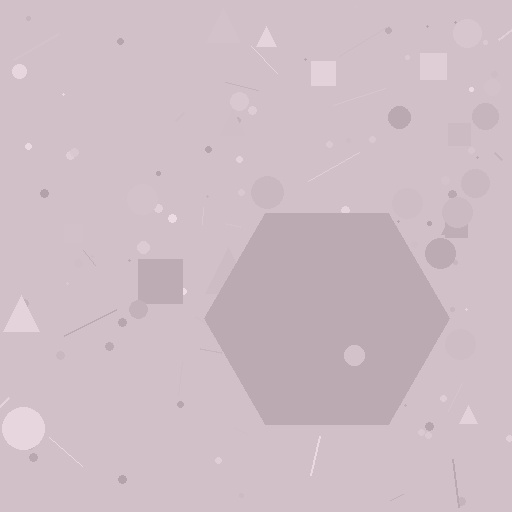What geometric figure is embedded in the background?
A hexagon is embedded in the background.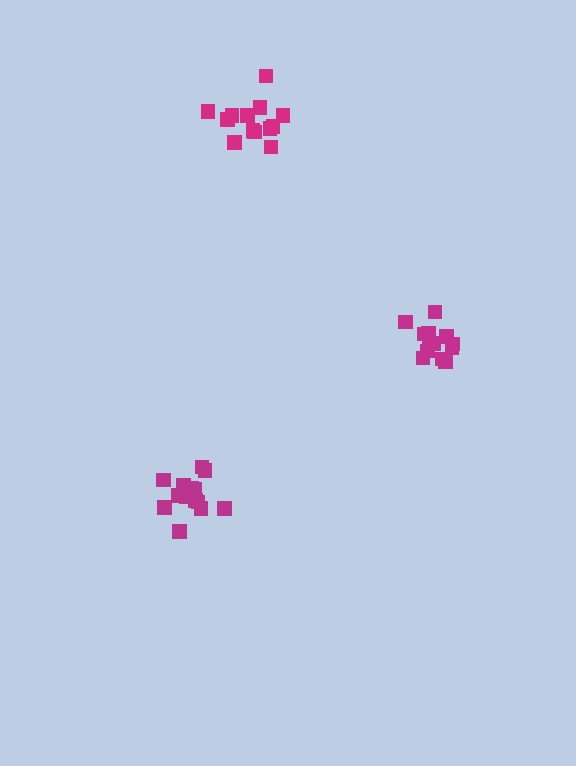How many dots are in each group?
Group 1: 13 dots, Group 2: 13 dots, Group 3: 14 dots (40 total).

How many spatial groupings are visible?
There are 3 spatial groupings.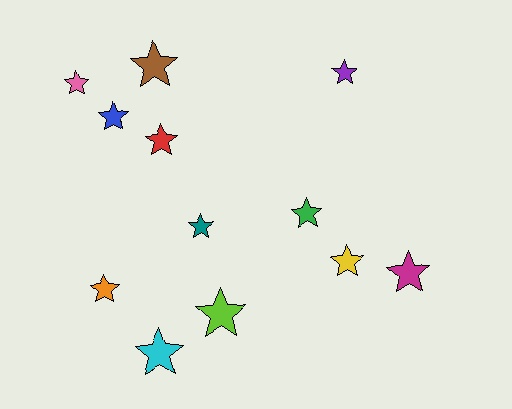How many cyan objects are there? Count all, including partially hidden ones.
There is 1 cyan object.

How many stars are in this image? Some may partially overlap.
There are 12 stars.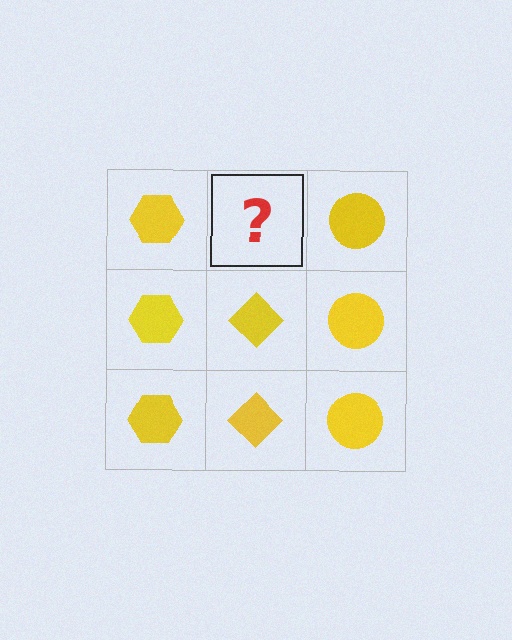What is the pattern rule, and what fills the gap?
The rule is that each column has a consistent shape. The gap should be filled with a yellow diamond.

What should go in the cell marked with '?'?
The missing cell should contain a yellow diamond.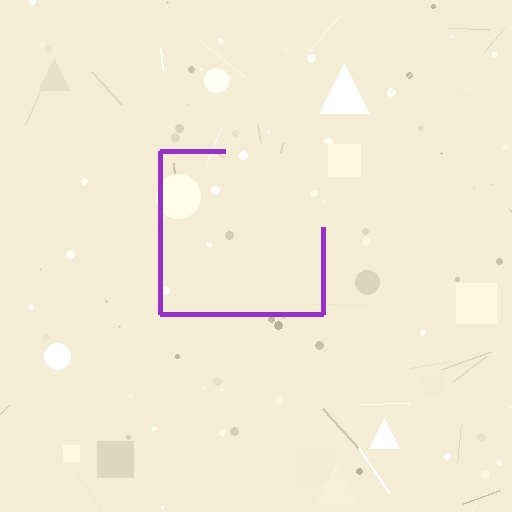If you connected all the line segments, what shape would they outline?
They would outline a square.